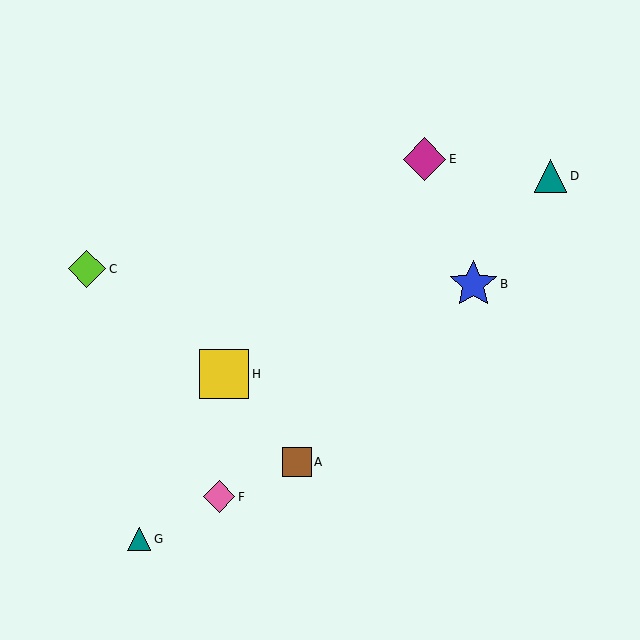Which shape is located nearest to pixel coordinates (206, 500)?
The pink diamond (labeled F) at (219, 497) is nearest to that location.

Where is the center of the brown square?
The center of the brown square is at (297, 462).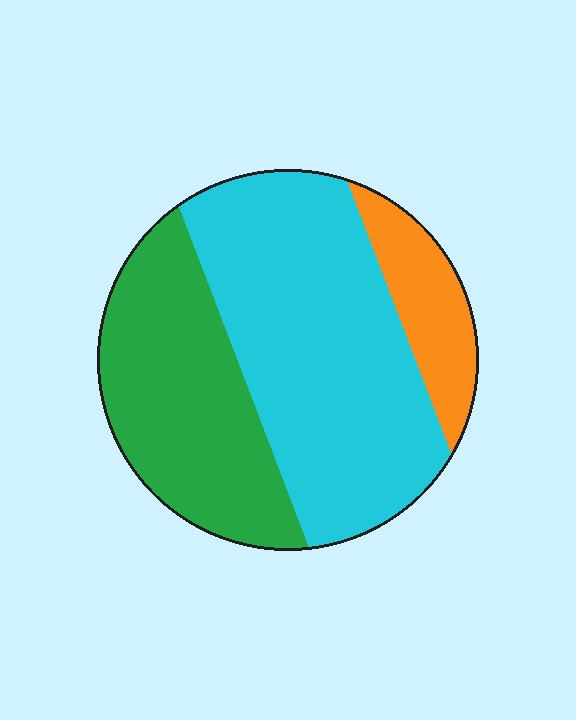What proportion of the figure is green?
Green takes up about one third (1/3) of the figure.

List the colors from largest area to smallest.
From largest to smallest: cyan, green, orange.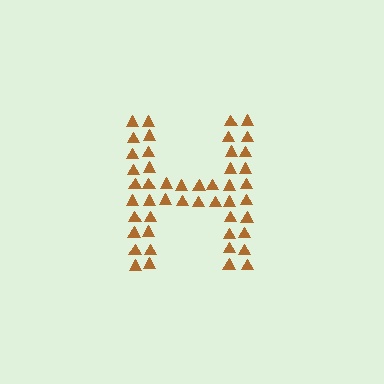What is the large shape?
The large shape is the letter H.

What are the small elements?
The small elements are triangles.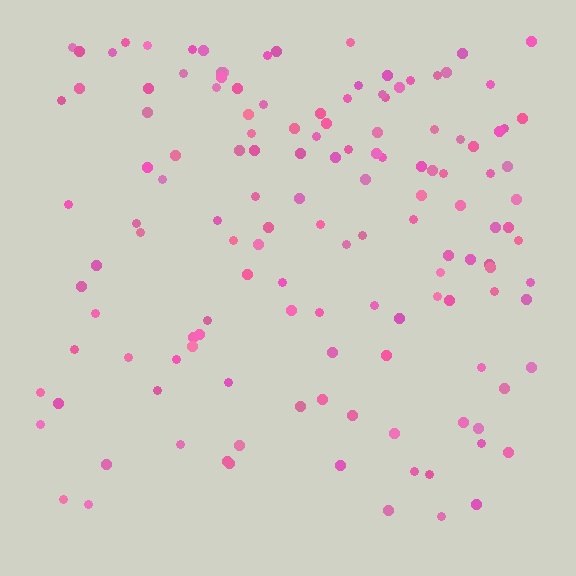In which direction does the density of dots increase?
From bottom to top, with the top side densest.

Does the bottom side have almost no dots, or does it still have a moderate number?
Still a moderate number, just noticeably fewer than the top.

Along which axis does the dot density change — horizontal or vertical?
Vertical.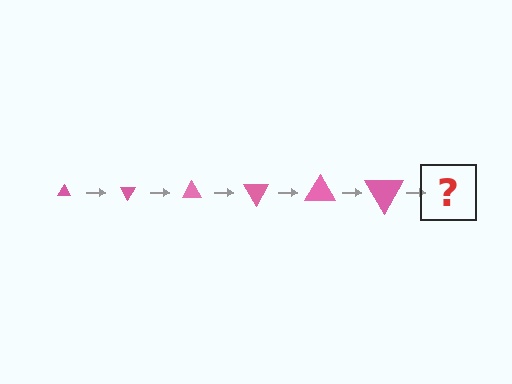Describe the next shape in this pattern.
It should be a triangle, larger than the previous one and rotated 360 degrees from the start.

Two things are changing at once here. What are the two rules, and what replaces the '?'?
The two rules are that the triangle grows larger each step and it rotates 60 degrees each step. The '?' should be a triangle, larger than the previous one and rotated 360 degrees from the start.